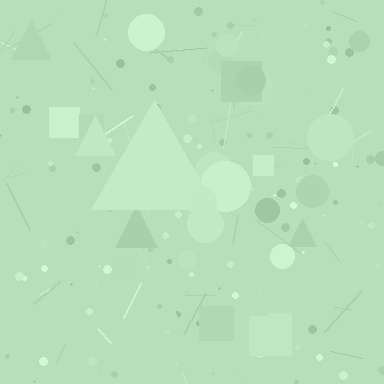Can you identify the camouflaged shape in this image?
The camouflaged shape is a triangle.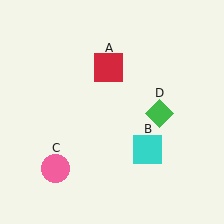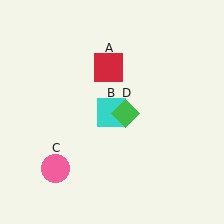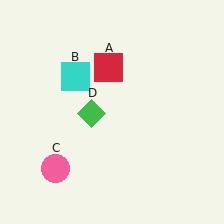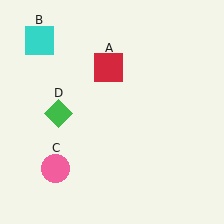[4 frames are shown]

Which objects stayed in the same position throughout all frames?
Red square (object A) and pink circle (object C) remained stationary.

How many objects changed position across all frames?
2 objects changed position: cyan square (object B), green diamond (object D).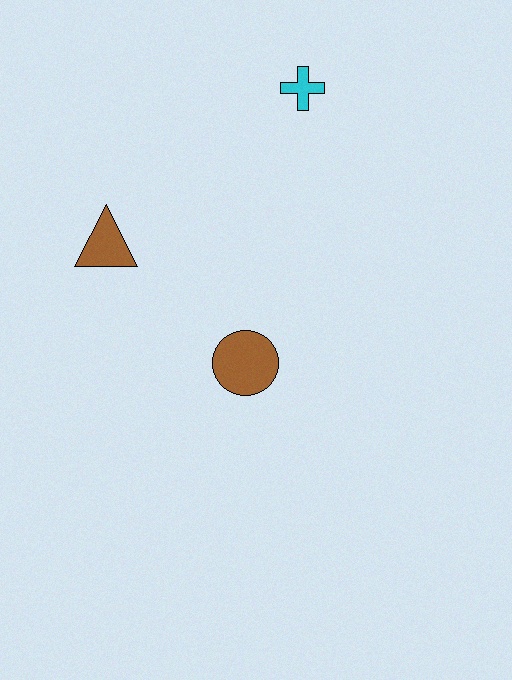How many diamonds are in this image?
There are no diamonds.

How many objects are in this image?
There are 3 objects.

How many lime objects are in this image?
There are no lime objects.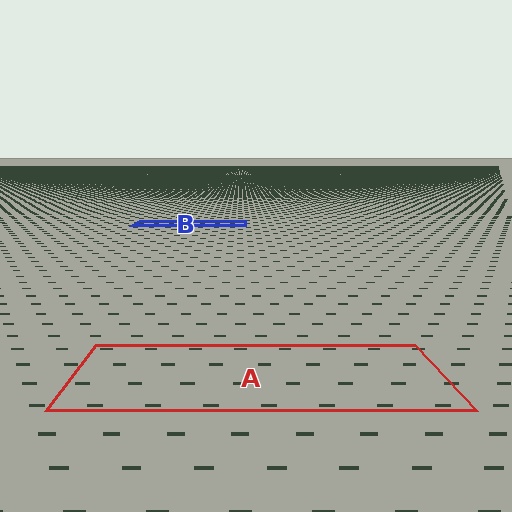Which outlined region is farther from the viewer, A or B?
Region B is farther from the viewer — the texture elements inside it appear smaller and more densely packed.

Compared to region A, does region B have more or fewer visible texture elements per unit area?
Region B has more texture elements per unit area — they are packed more densely because it is farther away.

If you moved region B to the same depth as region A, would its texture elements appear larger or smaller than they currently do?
They would appear larger. At a closer depth, the same texture elements are projected at a bigger on-screen size.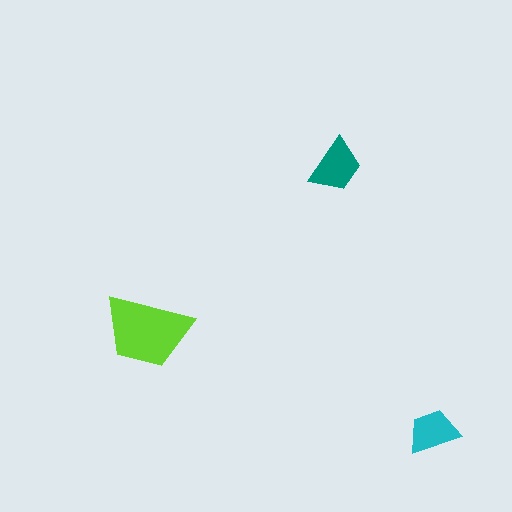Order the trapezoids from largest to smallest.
the lime one, the teal one, the cyan one.